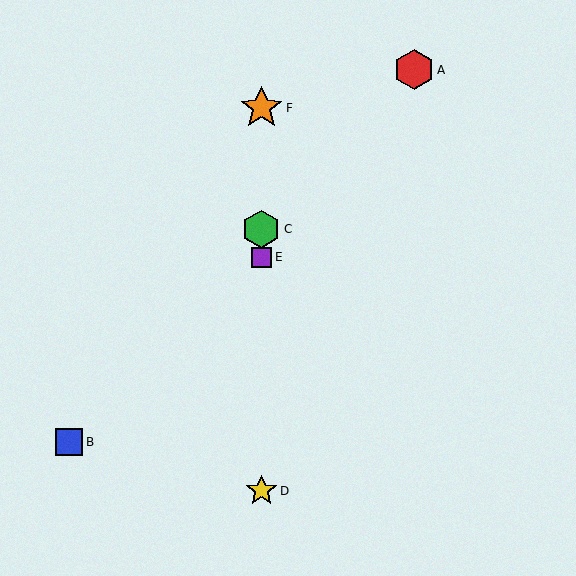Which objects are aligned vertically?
Objects C, D, E, F are aligned vertically.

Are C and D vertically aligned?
Yes, both are at x≈261.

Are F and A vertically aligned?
No, F is at x≈261 and A is at x≈414.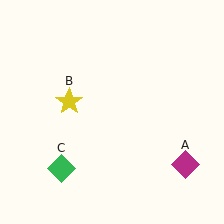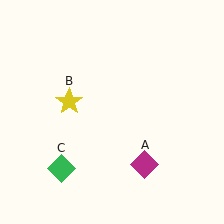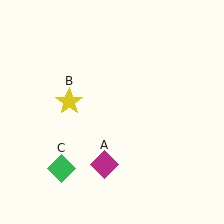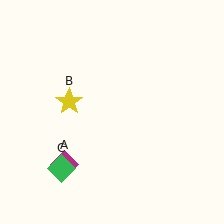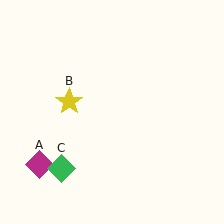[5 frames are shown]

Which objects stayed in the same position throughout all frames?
Yellow star (object B) and green diamond (object C) remained stationary.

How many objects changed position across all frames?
1 object changed position: magenta diamond (object A).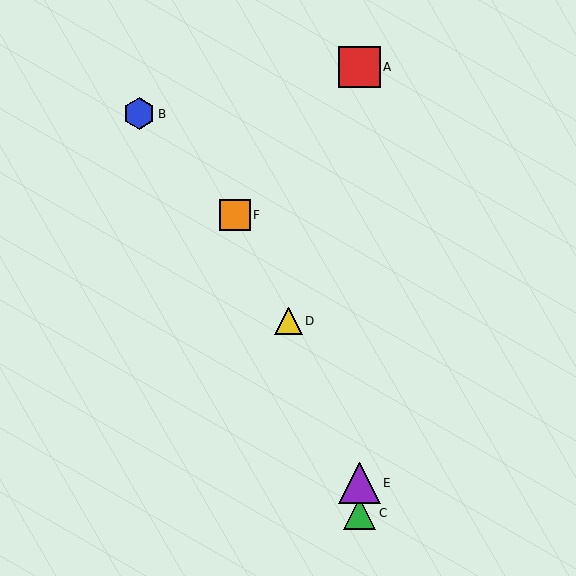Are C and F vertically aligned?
No, C is at x≈359 and F is at x≈235.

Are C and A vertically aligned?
Yes, both are at x≈359.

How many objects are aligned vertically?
3 objects (A, C, E) are aligned vertically.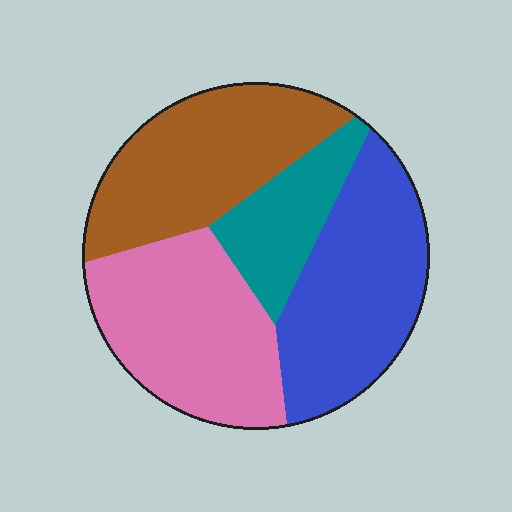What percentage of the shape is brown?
Brown covers 28% of the shape.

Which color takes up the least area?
Teal, at roughly 15%.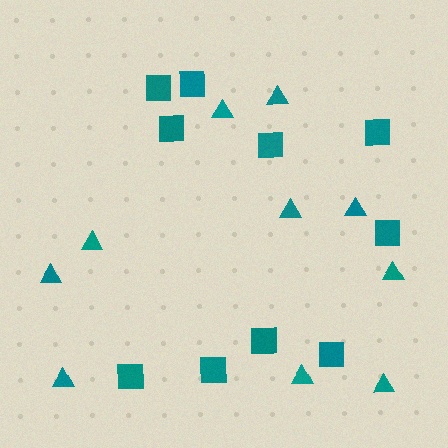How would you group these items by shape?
There are 2 groups: one group of triangles (10) and one group of squares (10).